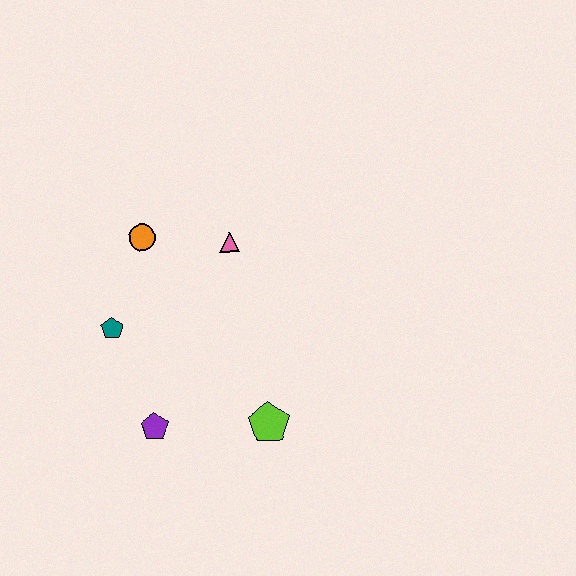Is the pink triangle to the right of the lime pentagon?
No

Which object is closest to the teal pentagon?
The orange circle is closest to the teal pentagon.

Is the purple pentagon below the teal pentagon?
Yes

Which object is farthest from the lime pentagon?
The orange circle is farthest from the lime pentagon.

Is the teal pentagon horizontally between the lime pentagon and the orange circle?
No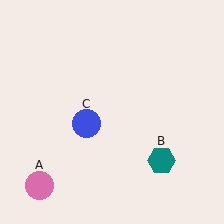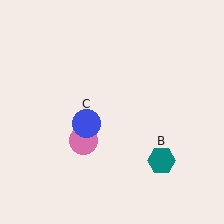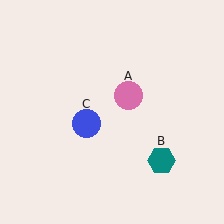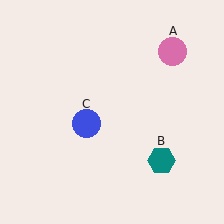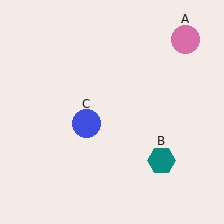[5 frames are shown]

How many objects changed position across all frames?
1 object changed position: pink circle (object A).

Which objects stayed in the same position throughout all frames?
Teal hexagon (object B) and blue circle (object C) remained stationary.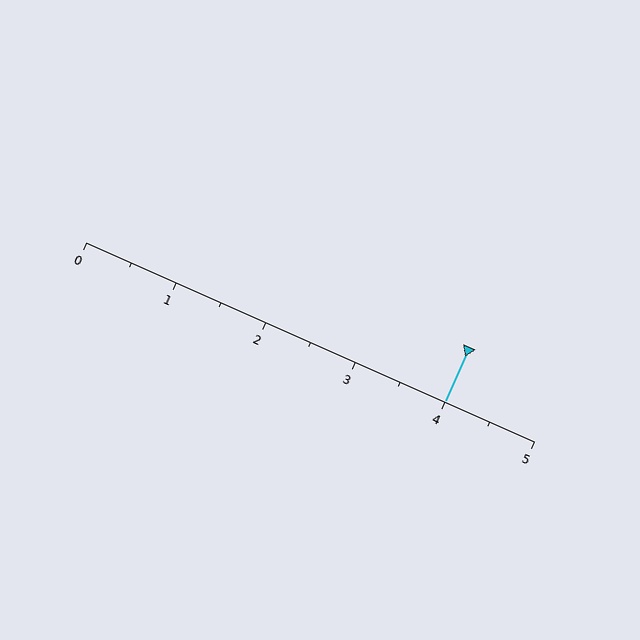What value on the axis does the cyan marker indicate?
The marker indicates approximately 4.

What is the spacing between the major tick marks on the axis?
The major ticks are spaced 1 apart.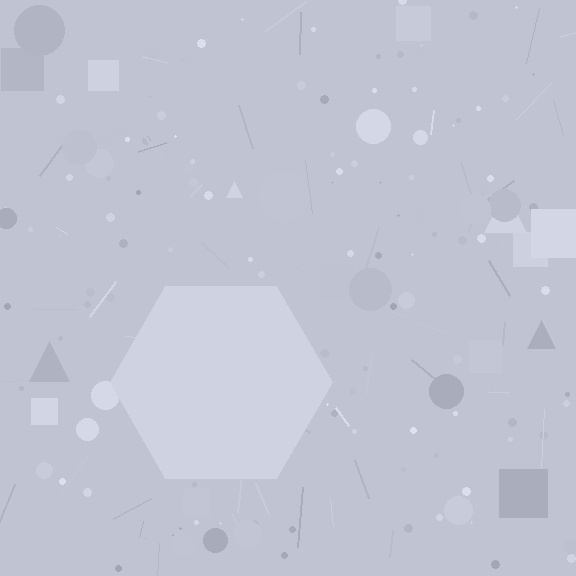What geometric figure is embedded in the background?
A hexagon is embedded in the background.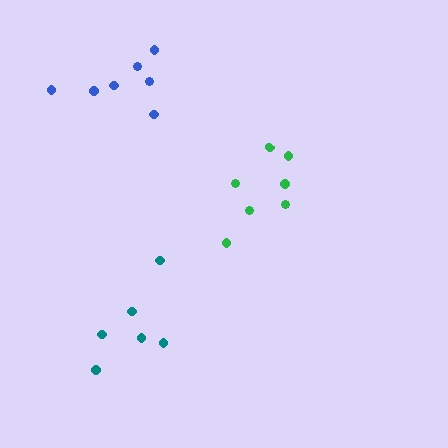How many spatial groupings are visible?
There are 3 spatial groupings.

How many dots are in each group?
Group 1: 7 dots, Group 2: 6 dots, Group 3: 7 dots (20 total).